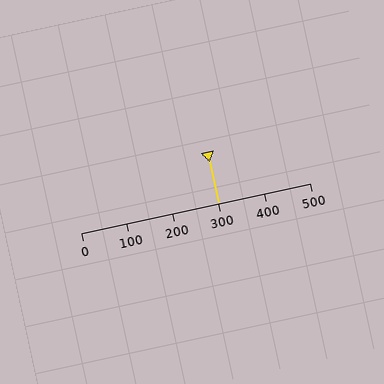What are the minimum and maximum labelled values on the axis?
The axis runs from 0 to 500.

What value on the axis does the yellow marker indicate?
The marker indicates approximately 300.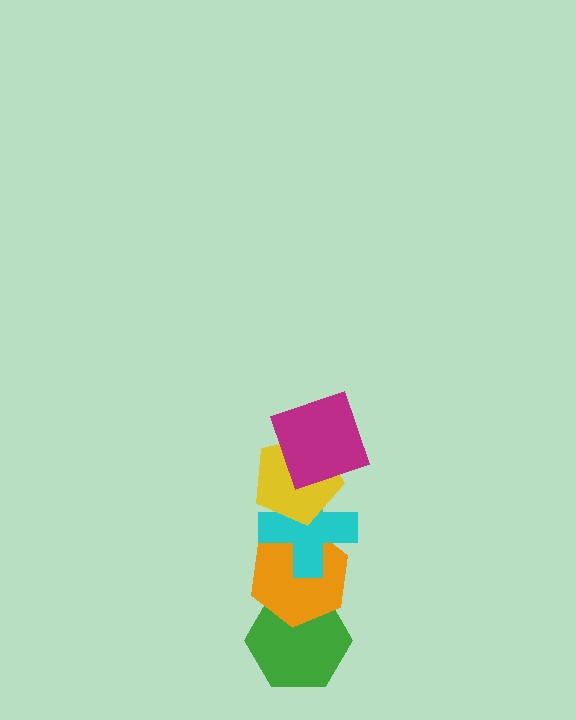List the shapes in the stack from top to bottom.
From top to bottom: the magenta square, the yellow pentagon, the cyan cross, the orange hexagon, the green hexagon.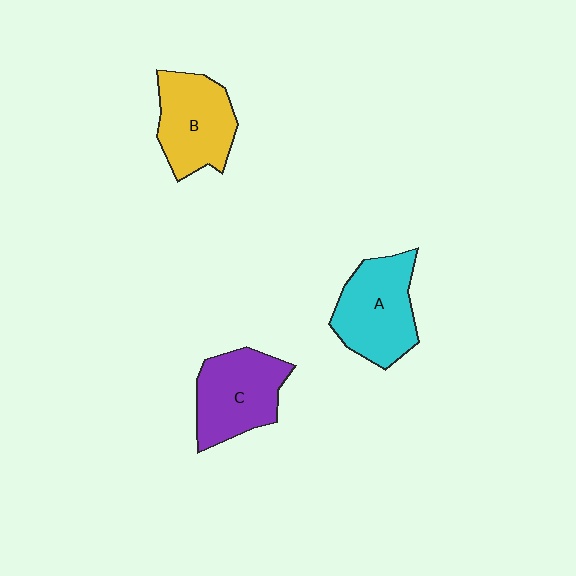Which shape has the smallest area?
Shape B (yellow).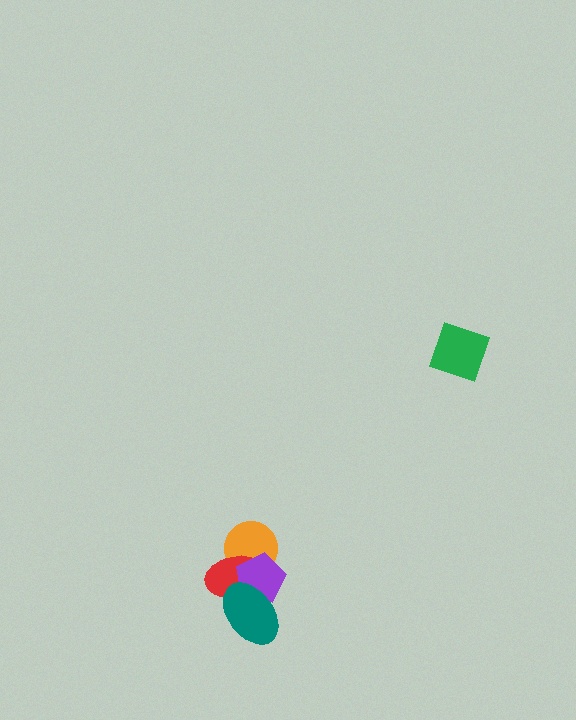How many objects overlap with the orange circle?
2 objects overlap with the orange circle.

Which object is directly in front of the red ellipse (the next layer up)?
The purple pentagon is directly in front of the red ellipse.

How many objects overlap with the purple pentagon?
3 objects overlap with the purple pentagon.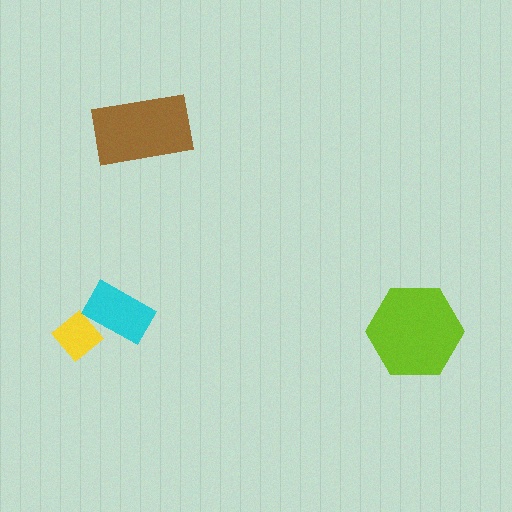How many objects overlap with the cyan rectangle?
1 object overlaps with the cyan rectangle.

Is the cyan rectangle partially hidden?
No, no other shape covers it.